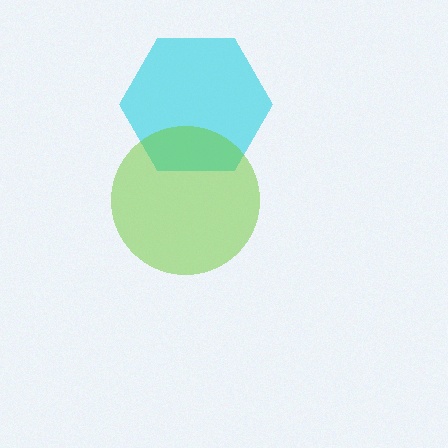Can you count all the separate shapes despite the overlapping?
Yes, there are 2 separate shapes.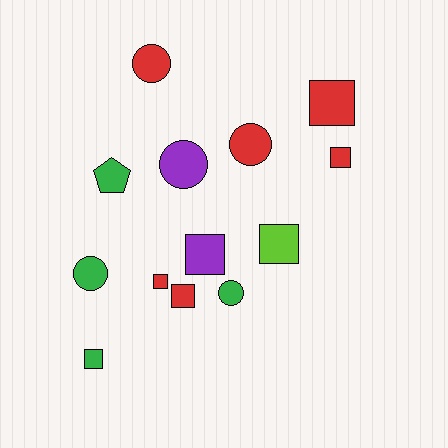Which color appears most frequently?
Red, with 6 objects.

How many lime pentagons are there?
There are no lime pentagons.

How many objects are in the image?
There are 13 objects.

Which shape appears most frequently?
Square, with 7 objects.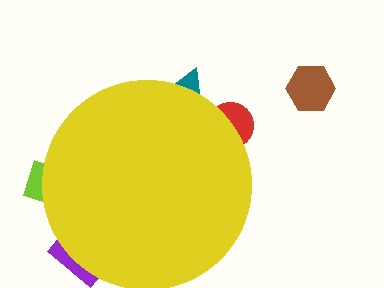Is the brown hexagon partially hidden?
No, the brown hexagon is fully visible.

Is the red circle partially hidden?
Yes, the red circle is partially hidden behind the yellow circle.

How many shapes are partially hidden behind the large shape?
4 shapes are partially hidden.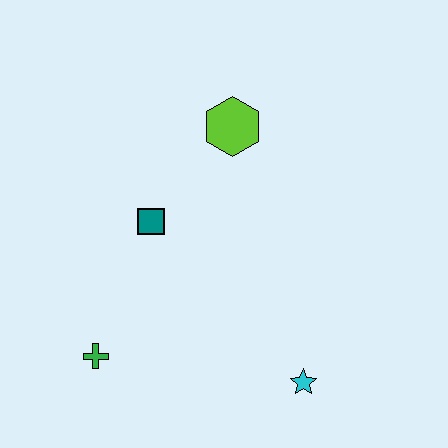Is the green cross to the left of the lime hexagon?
Yes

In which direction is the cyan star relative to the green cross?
The cyan star is to the right of the green cross.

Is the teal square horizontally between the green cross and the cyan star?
Yes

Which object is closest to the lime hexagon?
The teal square is closest to the lime hexagon.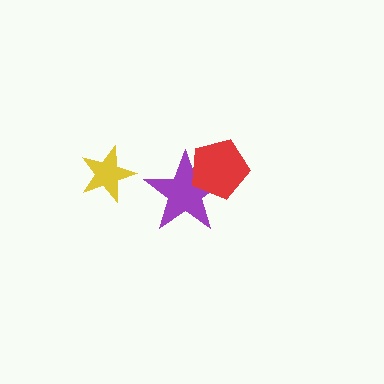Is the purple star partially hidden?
Yes, it is partially covered by another shape.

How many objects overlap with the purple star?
1 object overlaps with the purple star.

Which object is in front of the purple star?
The red pentagon is in front of the purple star.